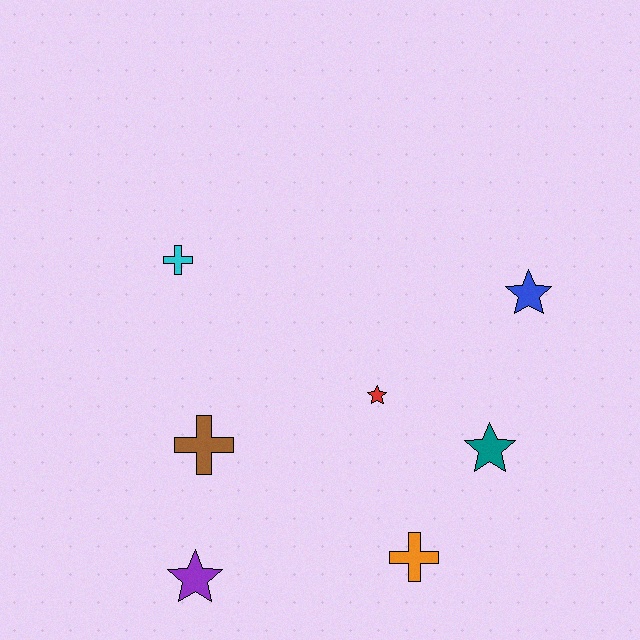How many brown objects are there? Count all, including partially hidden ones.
There is 1 brown object.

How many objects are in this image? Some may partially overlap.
There are 7 objects.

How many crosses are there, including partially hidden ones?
There are 3 crosses.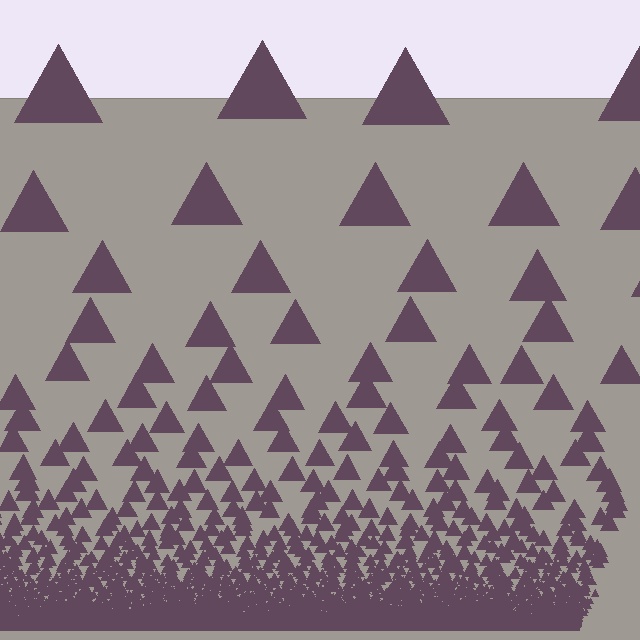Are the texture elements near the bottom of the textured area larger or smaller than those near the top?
Smaller. The gradient is inverted — elements near the bottom are smaller and denser.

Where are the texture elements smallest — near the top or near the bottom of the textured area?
Near the bottom.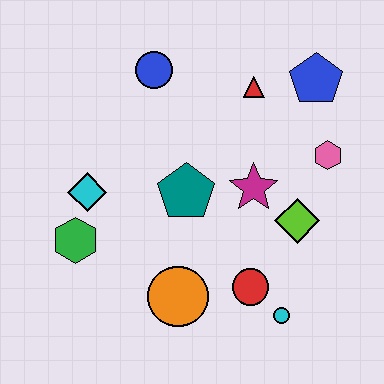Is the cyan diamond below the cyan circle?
No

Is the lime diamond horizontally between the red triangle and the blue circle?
No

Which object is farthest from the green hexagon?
The blue pentagon is farthest from the green hexagon.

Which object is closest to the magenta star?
The lime diamond is closest to the magenta star.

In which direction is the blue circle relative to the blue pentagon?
The blue circle is to the left of the blue pentagon.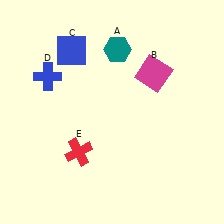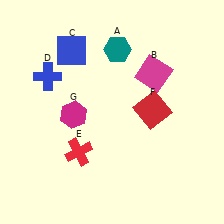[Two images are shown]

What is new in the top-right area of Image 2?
A red square (F) was added in the top-right area of Image 2.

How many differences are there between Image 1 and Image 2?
There are 2 differences between the two images.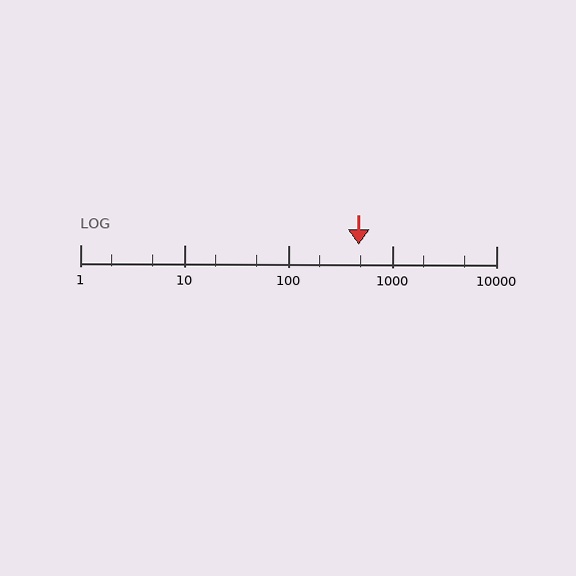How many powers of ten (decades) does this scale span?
The scale spans 4 decades, from 1 to 10000.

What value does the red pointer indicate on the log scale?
The pointer indicates approximately 480.